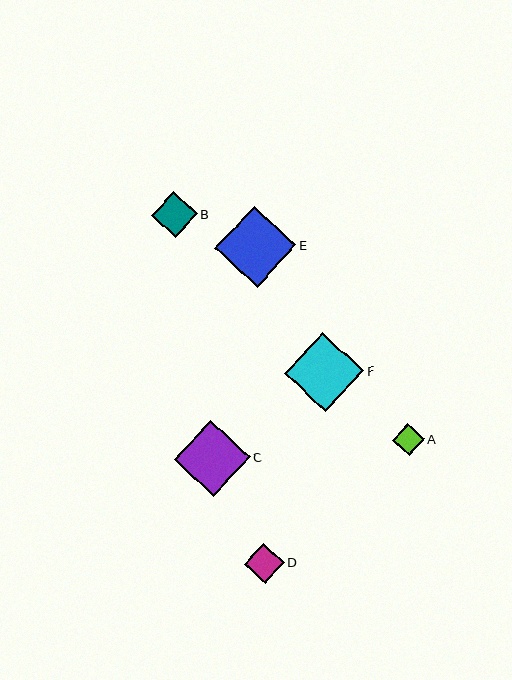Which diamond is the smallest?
Diamond A is the smallest with a size of approximately 32 pixels.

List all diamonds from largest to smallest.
From largest to smallest: E, F, C, B, D, A.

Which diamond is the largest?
Diamond E is the largest with a size of approximately 81 pixels.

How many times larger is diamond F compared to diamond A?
Diamond F is approximately 2.5 times the size of diamond A.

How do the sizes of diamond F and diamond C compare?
Diamond F and diamond C are approximately the same size.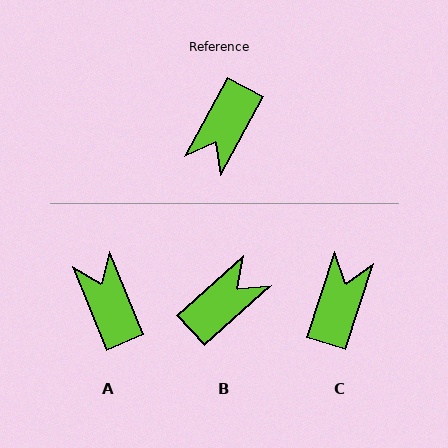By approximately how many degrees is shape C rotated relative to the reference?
Approximately 169 degrees clockwise.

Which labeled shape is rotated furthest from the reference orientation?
C, about 169 degrees away.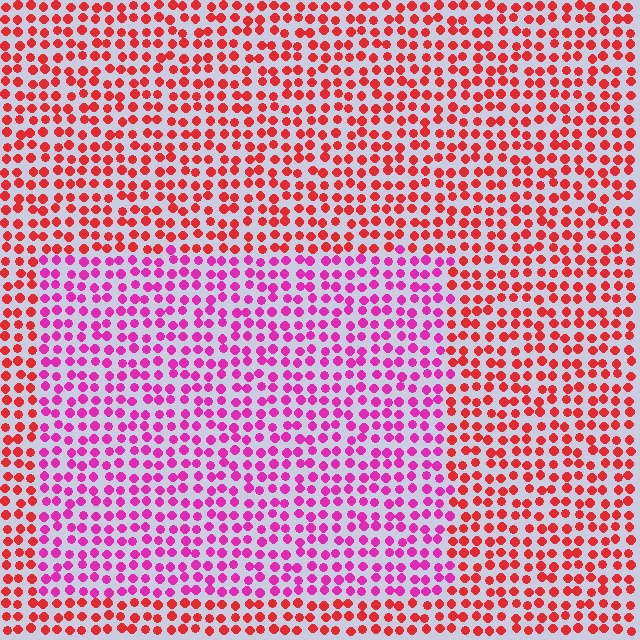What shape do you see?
I see a rectangle.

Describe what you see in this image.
The image is filled with small red elements in a uniform arrangement. A rectangle-shaped region is visible where the elements are tinted to a slightly different hue, forming a subtle color boundary.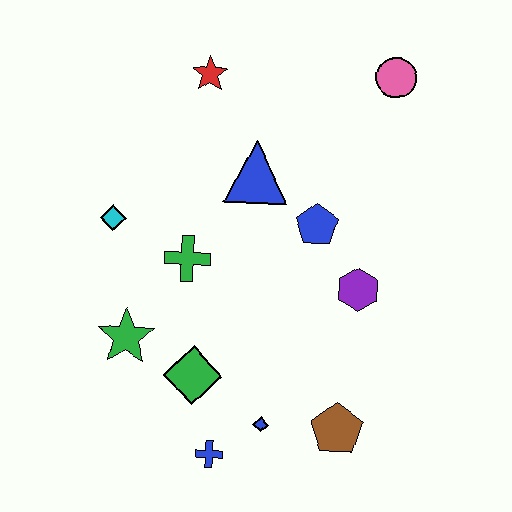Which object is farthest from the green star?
The pink circle is farthest from the green star.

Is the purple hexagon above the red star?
No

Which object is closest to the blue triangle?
The blue pentagon is closest to the blue triangle.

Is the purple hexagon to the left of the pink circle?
Yes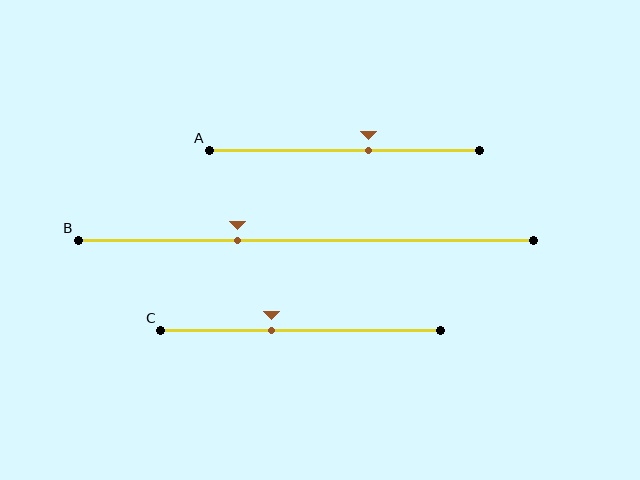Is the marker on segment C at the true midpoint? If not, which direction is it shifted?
No, the marker on segment C is shifted to the left by about 11% of the segment length.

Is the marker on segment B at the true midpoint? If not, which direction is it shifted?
No, the marker on segment B is shifted to the left by about 15% of the segment length.